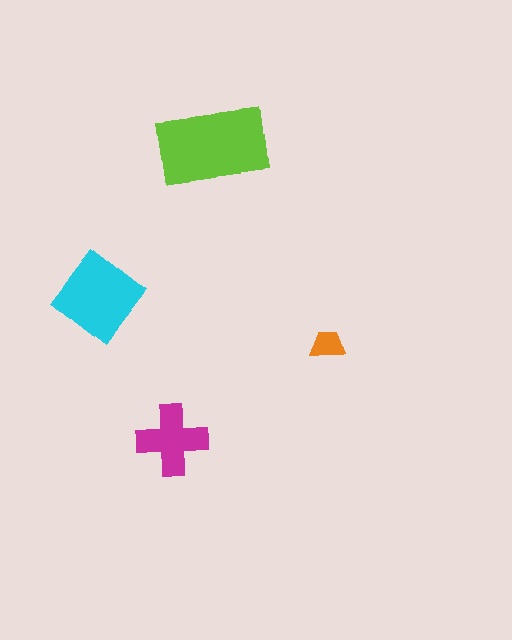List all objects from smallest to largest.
The orange trapezoid, the magenta cross, the cyan diamond, the lime rectangle.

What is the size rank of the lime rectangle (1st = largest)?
1st.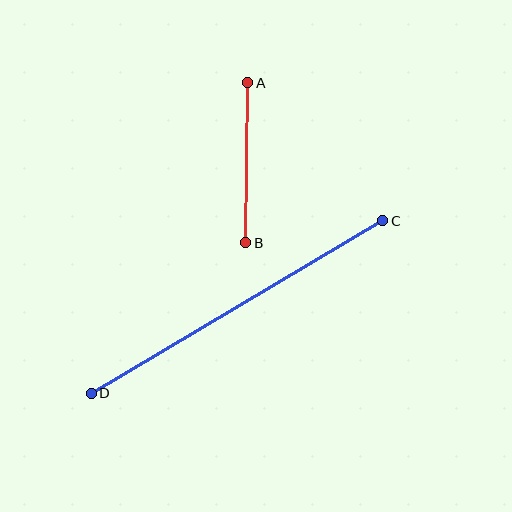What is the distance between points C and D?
The distance is approximately 339 pixels.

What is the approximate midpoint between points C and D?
The midpoint is at approximately (237, 307) pixels.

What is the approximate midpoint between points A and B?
The midpoint is at approximately (247, 163) pixels.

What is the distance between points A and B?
The distance is approximately 160 pixels.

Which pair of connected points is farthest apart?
Points C and D are farthest apart.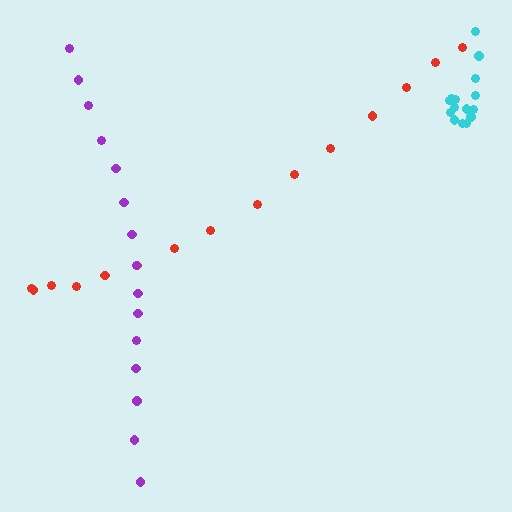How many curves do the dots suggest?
There are 3 distinct paths.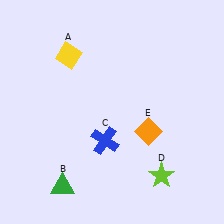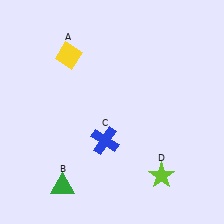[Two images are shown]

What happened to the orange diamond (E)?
The orange diamond (E) was removed in Image 2. It was in the bottom-right area of Image 1.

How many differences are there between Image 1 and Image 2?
There is 1 difference between the two images.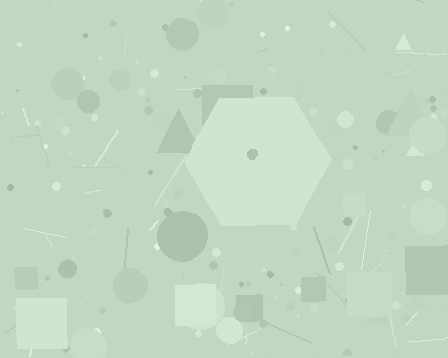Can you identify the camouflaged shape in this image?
The camouflaged shape is a hexagon.